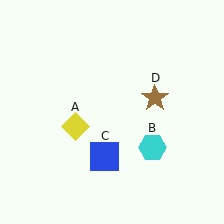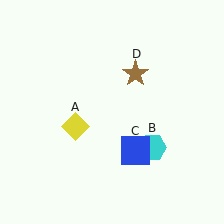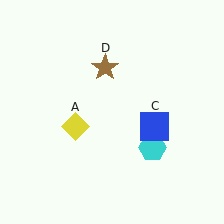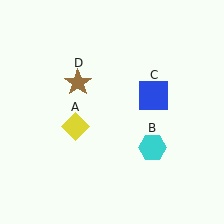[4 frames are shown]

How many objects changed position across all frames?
2 objects changed position: blue square (object C), brown star (object D).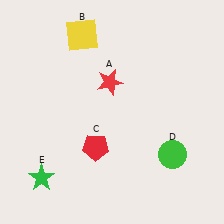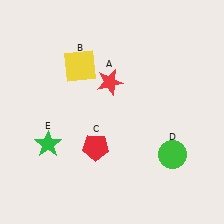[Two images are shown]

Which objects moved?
The objects that moved are: the yellow square (B), the green star (E).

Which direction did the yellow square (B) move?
The yellow square (B) moved down.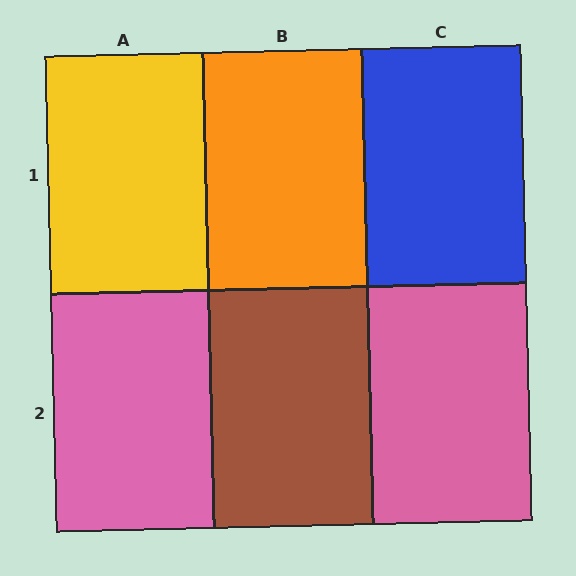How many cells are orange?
1 cell is orange.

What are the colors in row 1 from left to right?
Yellow, orange, blue.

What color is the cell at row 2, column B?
Brown.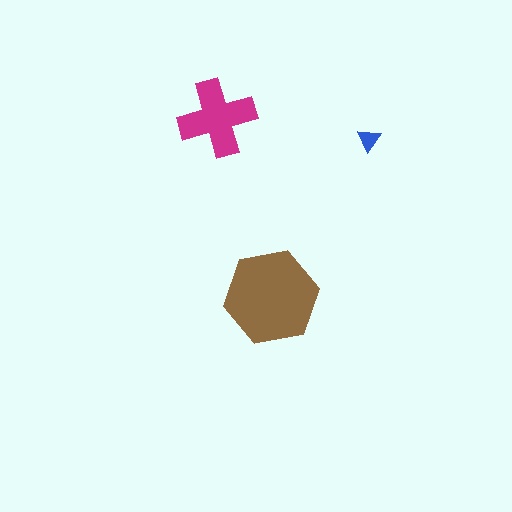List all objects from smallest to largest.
The blue triangle, the magenta cross, the brown hexagon.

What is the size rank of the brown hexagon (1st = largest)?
1st.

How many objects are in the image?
There are 3 objects in the image.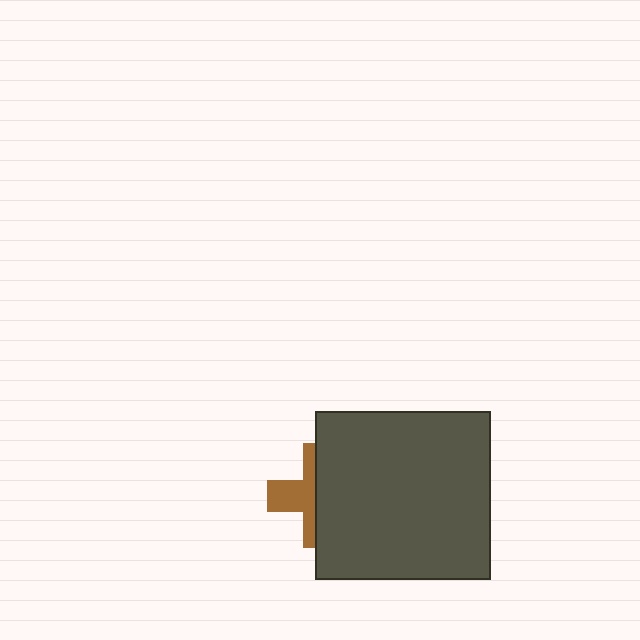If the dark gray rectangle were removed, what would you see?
You would see the complete brown cross.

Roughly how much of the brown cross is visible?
A small part of it is visible (roughly 43%).